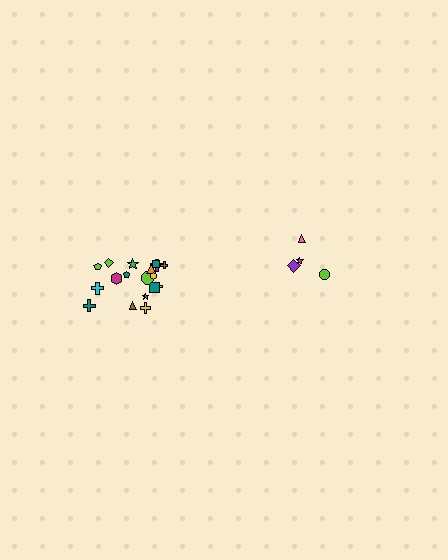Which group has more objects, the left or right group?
The left group.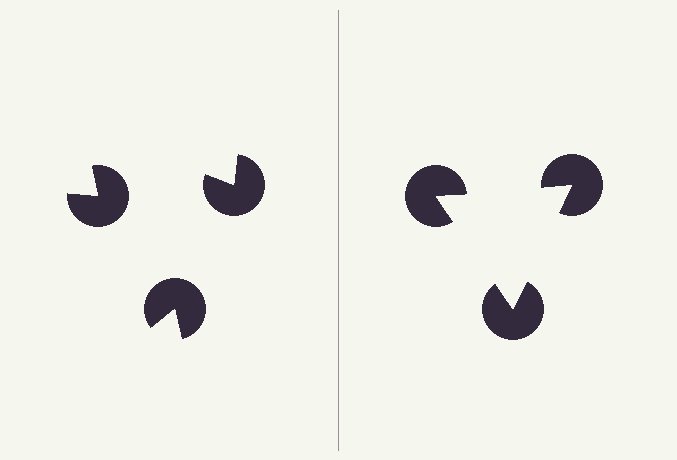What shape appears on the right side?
An illusory triangle.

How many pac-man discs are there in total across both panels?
6 — 3 on each side.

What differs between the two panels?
The pac-man discs are positioned identically on both sides; only the wedge orientations differ. On the right they align to a triangle; on the left they are misaligned.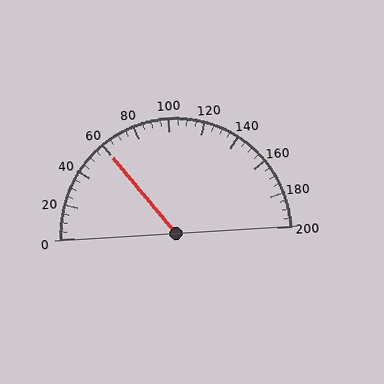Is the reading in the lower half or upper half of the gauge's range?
The reading is in the lower half of the range (0 to 200).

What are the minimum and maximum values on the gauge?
The gauge ranges from 0 to 200.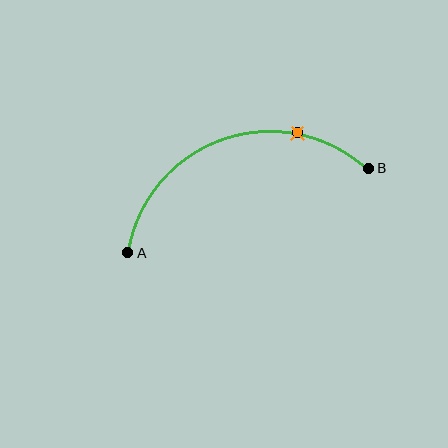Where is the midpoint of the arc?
The arc midpoint is the point on the curve farthest from the straight line joining A and B. It sits above that line.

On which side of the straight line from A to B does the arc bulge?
The arc bulges above the straight line connecting A and B.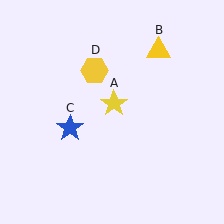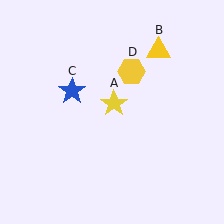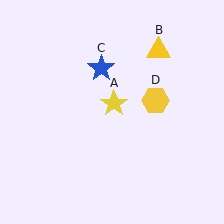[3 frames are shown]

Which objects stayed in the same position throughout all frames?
Yellow star (object A) and yellow triangle (object B) remained stationary.